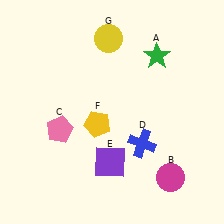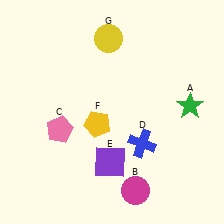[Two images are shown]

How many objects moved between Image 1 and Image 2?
2 objects moved between the two images.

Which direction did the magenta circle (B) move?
The magenta circle (B) moved left.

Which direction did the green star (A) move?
The green star (A) moved down.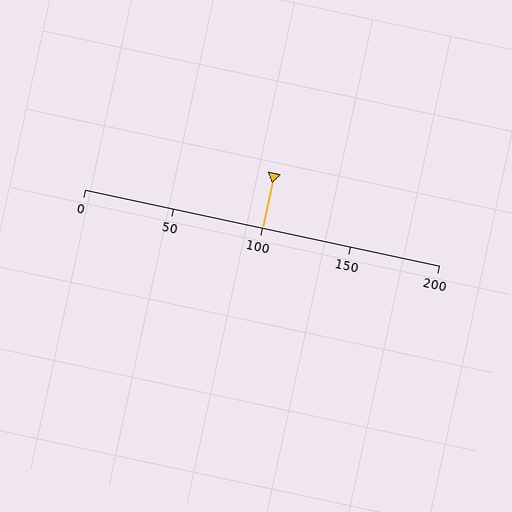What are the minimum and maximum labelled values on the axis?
The axis runs from 0 to 200.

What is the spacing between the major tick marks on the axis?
The major ticks are spaced 50 apart.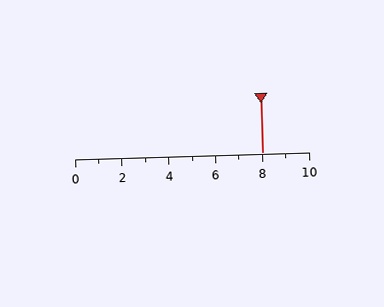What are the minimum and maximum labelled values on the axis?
The axis runs from 0 to 10.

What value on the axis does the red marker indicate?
The marker indicates approximately 8.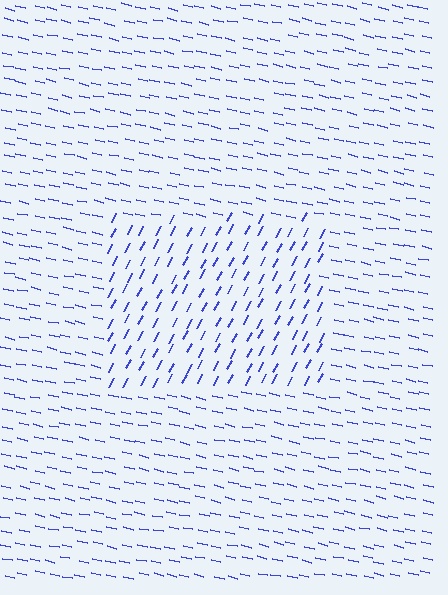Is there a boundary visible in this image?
Yes, there is a texture boundary formed by a change in line orientation.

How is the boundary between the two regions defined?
The boundary is defined purely by a change in line orientation (approximately 74 degrees difference). All lines are the same color and thickness.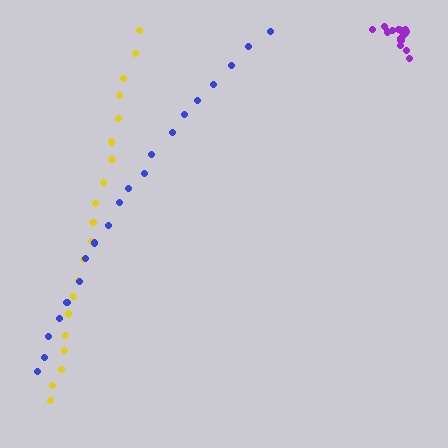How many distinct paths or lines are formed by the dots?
There are 3 distinct paths.